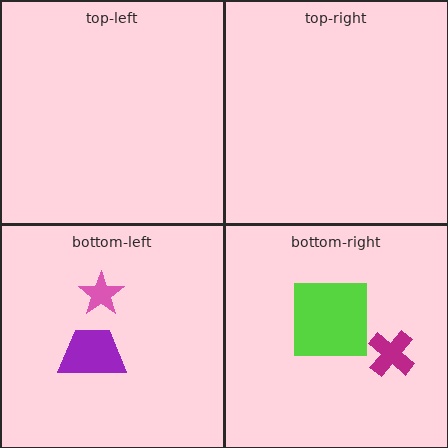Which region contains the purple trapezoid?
The bottom-left region.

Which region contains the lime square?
The bottom-right region.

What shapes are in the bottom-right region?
The magenta cross, the lime square.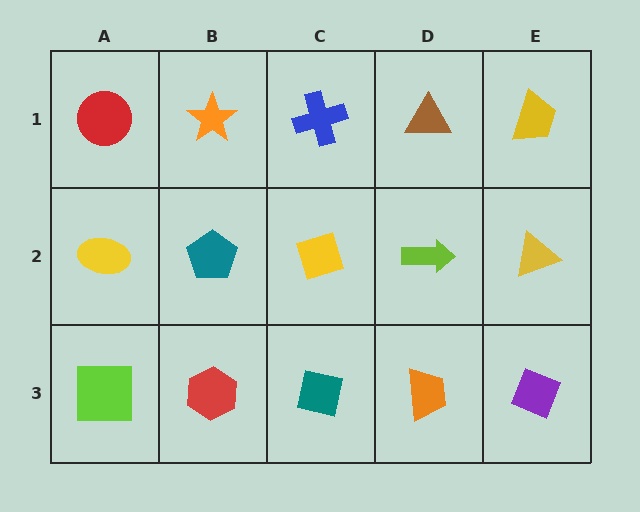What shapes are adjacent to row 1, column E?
A yellow triangle (row 2, column E), a brown triangle (row 1, column D).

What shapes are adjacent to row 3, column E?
A yellow triangle (row 2, column E), an orange trapezoid (row 3, column D).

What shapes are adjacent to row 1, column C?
A yellow diamond (row 2, column C), an orange star (row 1, column B), a brown triangle (row 1, column D).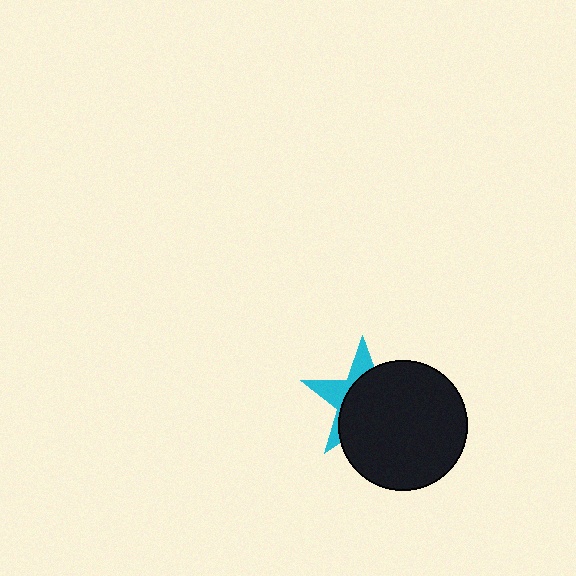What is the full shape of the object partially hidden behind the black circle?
The partially hidden object is a cyan star.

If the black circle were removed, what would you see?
You would see the complete cyan star.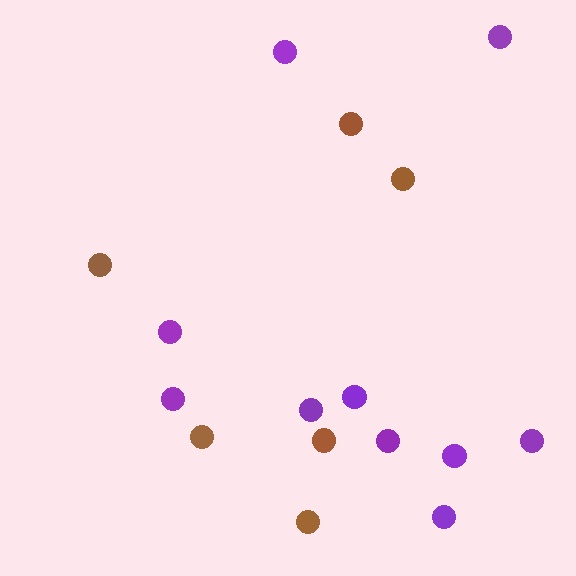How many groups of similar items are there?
There are 2 groups: one group of brown circles (6) and one group of purple circles (10).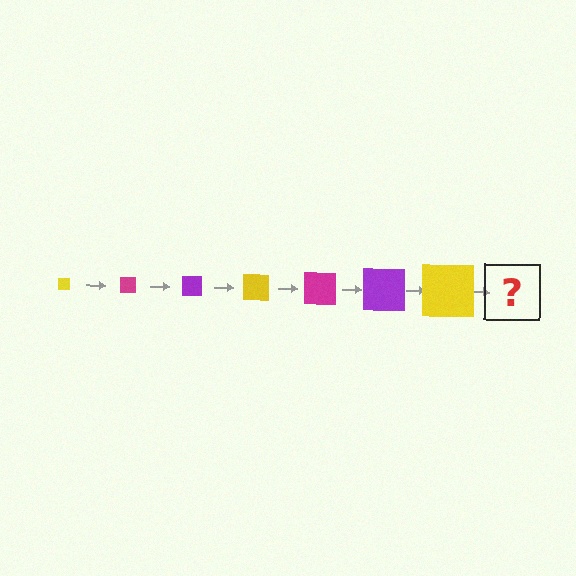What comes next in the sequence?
The next element should be a magenta square, larger than the previous one.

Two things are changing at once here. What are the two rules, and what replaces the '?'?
The two rules are that the square grows larger each step and the color cycles through yellow, magenta, and purple. The '?' should be a magenta square, larger than the previous one.